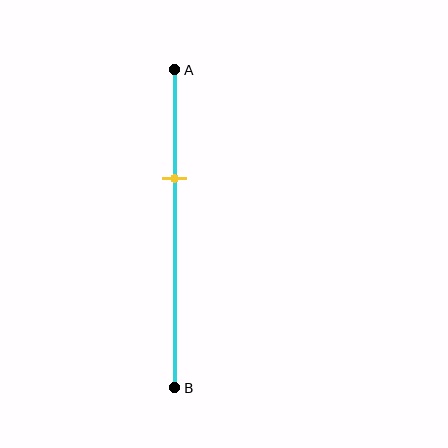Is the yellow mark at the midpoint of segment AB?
No, the mark is at about 35% from A, not at the 50% midpoint.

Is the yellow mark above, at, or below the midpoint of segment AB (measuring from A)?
The yellow mark is above the midpoint of segment AB.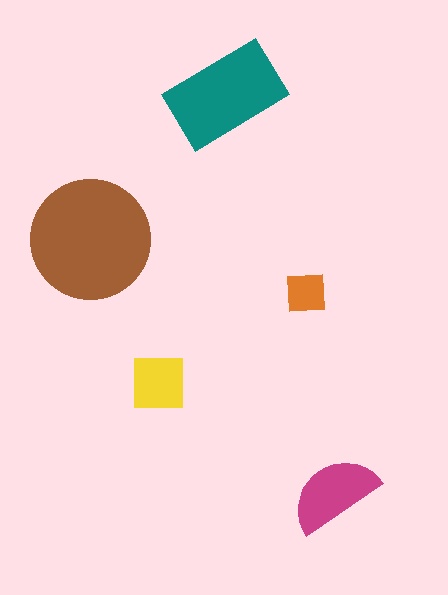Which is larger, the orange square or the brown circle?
The brown circle.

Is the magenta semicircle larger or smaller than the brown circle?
Smaller.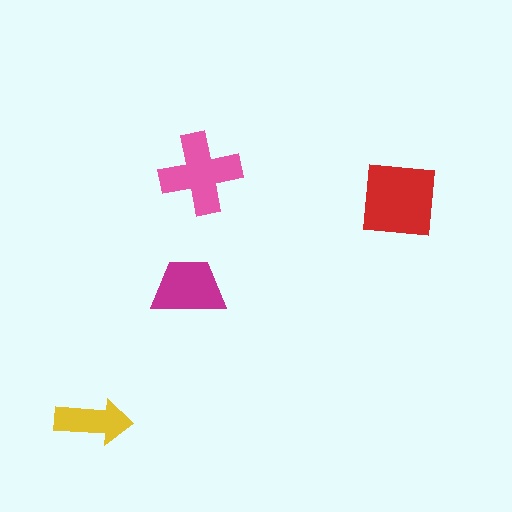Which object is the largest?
The red square.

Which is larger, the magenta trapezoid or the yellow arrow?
The magenta trapezoid.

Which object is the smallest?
The yellow arrow.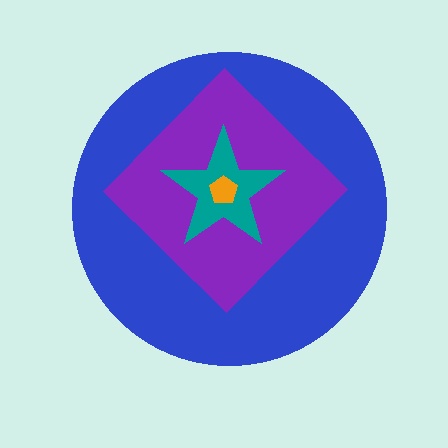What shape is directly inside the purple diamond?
The teal star.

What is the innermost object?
The orange pentagon.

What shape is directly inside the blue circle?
The purple diamond.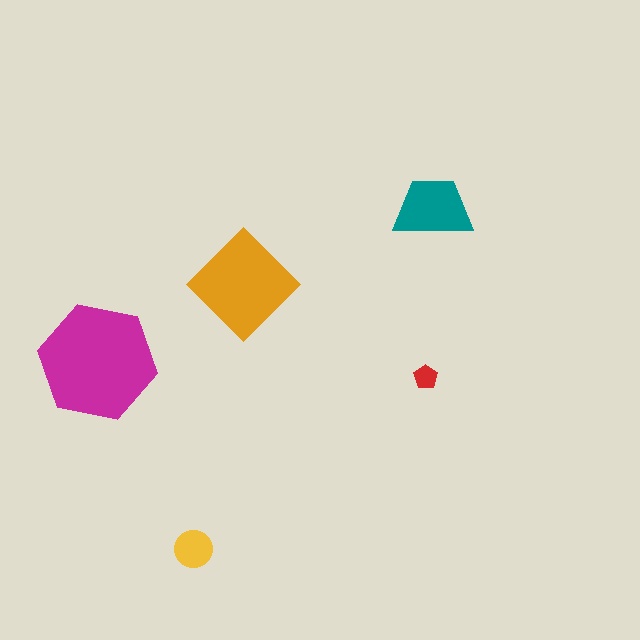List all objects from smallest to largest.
The red pentagon, the yellow circle, the teal trapezoid, the orange diamond, the magenta hexagon.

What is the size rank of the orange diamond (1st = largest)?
2nd.